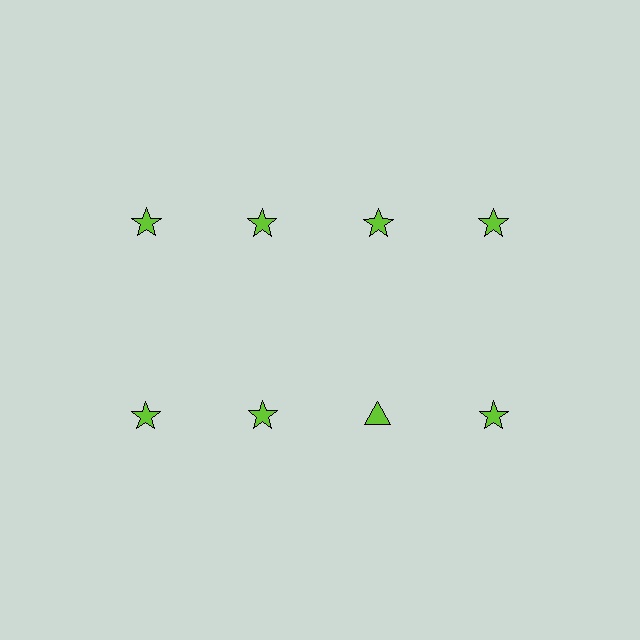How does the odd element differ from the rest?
It has a different shape: triangle instead of star.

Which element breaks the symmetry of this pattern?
The lime triangle in the second row, center column breaks the symmetry. All other shapes are lime stars.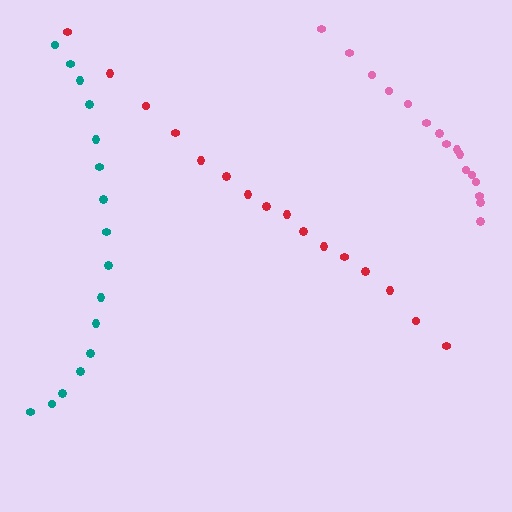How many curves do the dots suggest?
There are 3 distinct paths.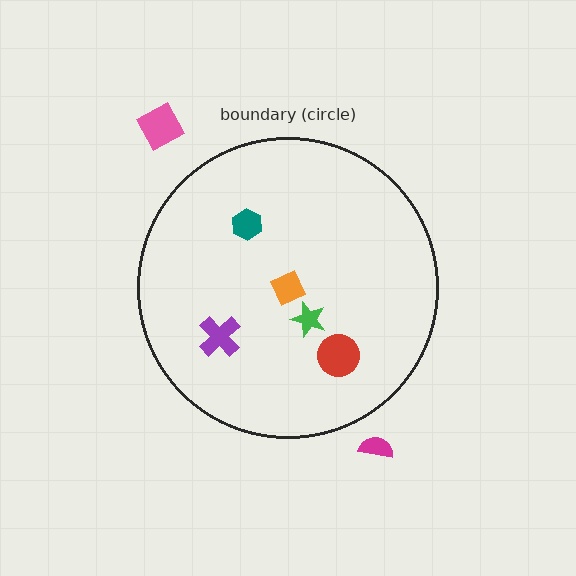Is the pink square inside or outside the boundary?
Outside.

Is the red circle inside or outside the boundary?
Inside.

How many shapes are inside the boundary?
5 inside, 2 outside.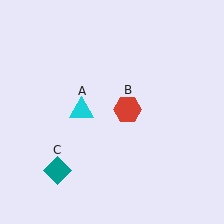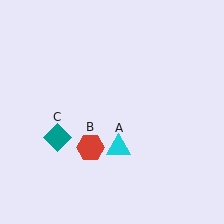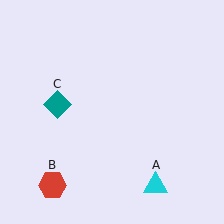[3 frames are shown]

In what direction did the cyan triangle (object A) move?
The cyan triangle (object A) moved down and to the right.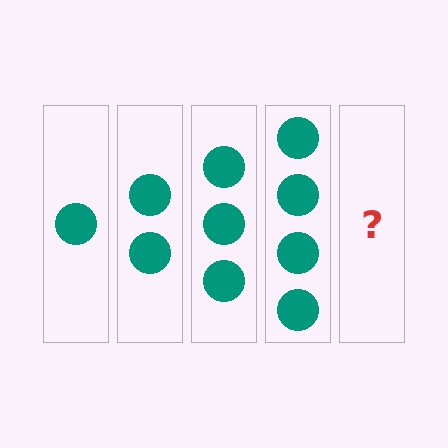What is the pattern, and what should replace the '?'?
The pattern is that each step adds one more circle. The '?' should be 5 circles.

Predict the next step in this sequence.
The next step is 5 circles.